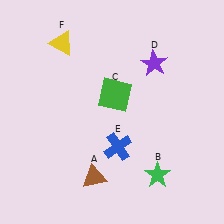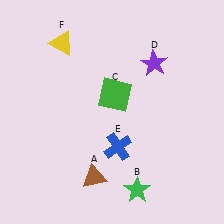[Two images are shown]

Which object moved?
The green star (B) moved left.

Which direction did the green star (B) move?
The green star (B) moved left.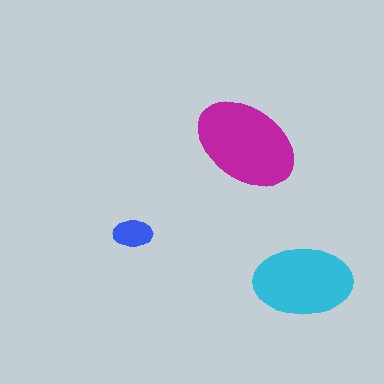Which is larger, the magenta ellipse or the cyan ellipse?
The magenta one.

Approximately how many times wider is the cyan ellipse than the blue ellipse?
About 2.5 times wider.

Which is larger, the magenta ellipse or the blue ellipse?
The magenta one.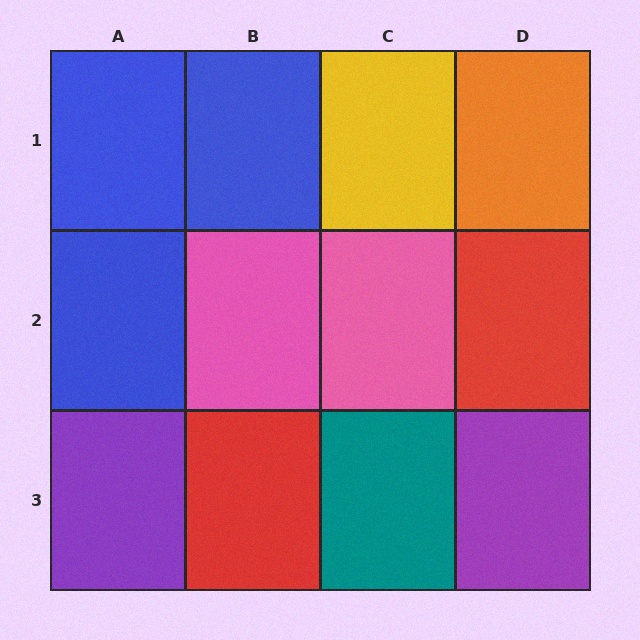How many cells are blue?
3 cells are blue.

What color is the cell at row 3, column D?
Purple.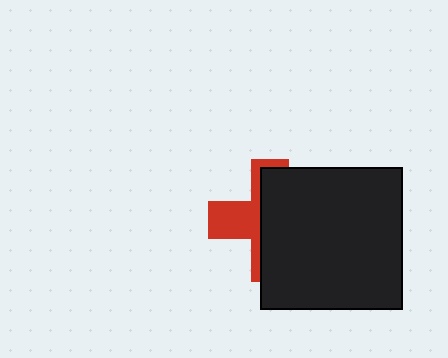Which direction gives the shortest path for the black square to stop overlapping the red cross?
Moving right gives the shortest separation.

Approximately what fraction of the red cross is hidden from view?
Roughly 63% of the red cross is hidden behind the black square.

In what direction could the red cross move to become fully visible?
The red cross could move left. That would shift it out from behind the black square entirely.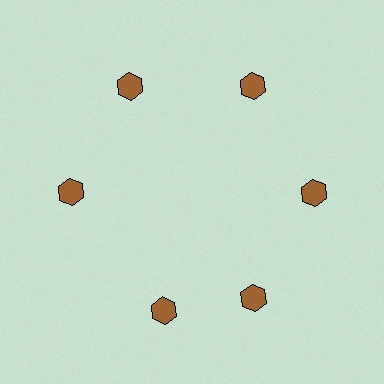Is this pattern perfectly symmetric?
No. The 6 brown hexagons are arranged in a ring, but one element near the 7 o'clock position is rotated out of alignment along the ring, breaking the 6-fold rotational symmetry.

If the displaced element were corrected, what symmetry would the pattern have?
It would have 6-fold rotational symmetry — the pattern would map onto itself every 60 degrees.